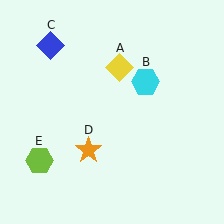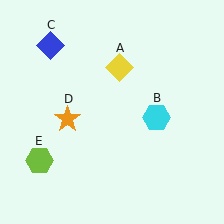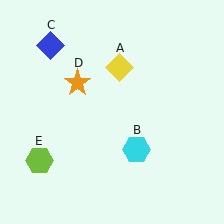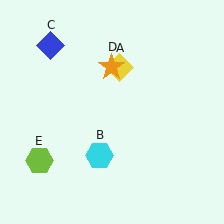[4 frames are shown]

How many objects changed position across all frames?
2 objects changed position: cyan hexagon (object B), orange star (object D).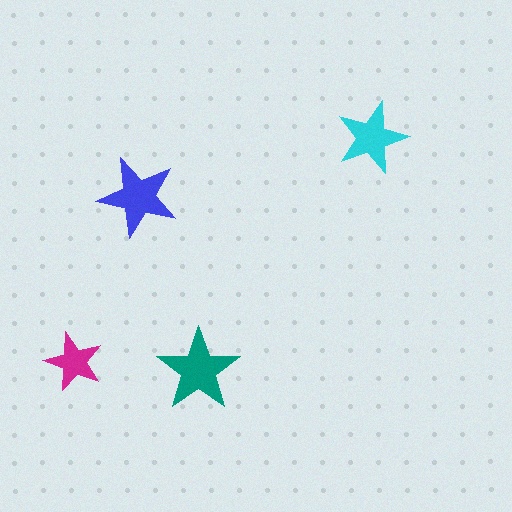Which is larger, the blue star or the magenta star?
The blue one.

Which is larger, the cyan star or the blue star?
The blue one.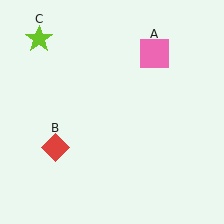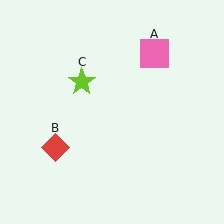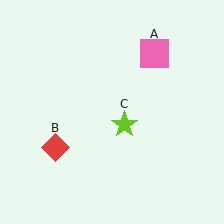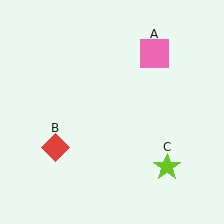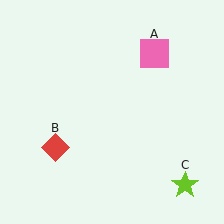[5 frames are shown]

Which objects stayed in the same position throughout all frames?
Pink square (object A) and red diamond (object B) remained stationary.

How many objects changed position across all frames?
1 object changed position: lime star (object C).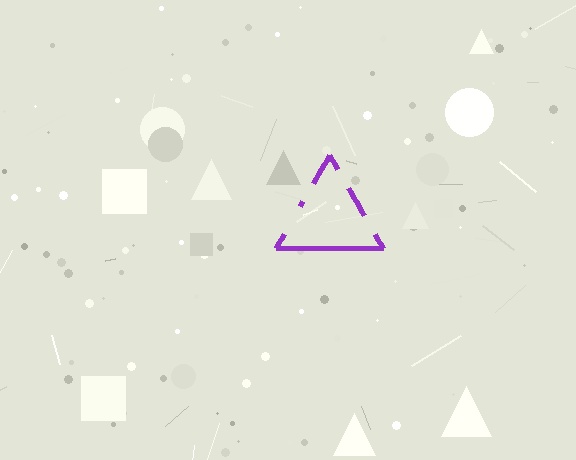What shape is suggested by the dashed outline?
The dashed outline suggests a triangle.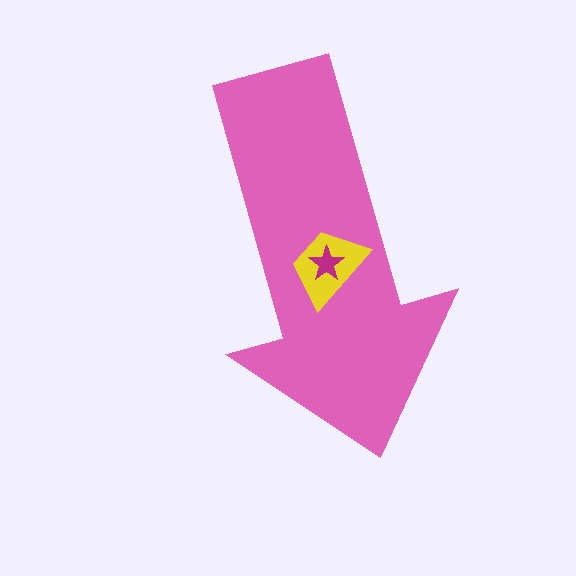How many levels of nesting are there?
3.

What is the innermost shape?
The magenta star.